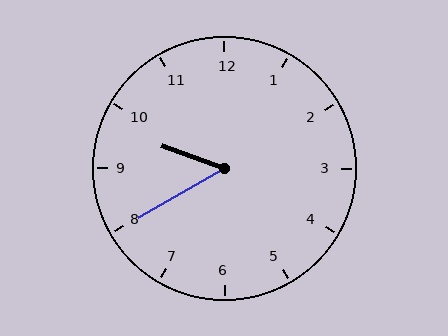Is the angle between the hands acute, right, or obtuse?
It is acute.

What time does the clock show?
9:40.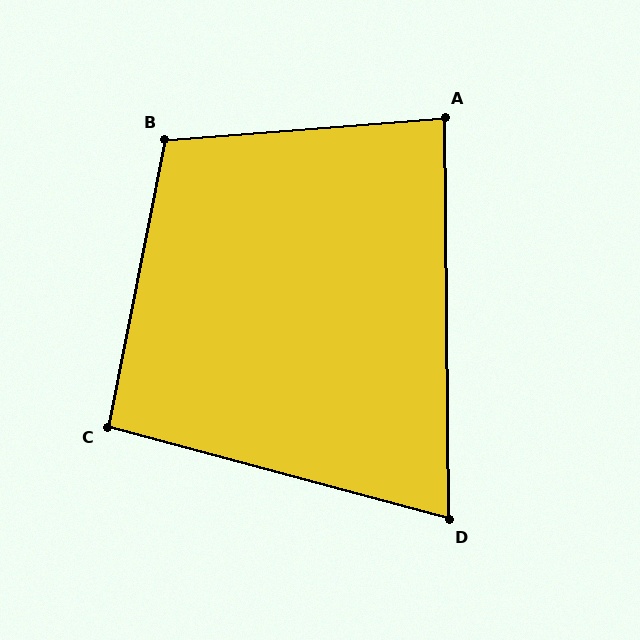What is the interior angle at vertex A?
Approximately 86 degrees (approximately right).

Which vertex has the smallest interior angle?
D, at approximately 74 degrees.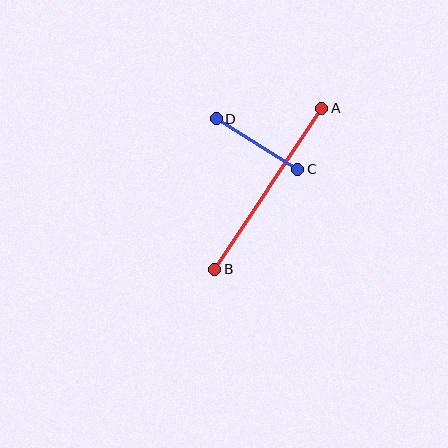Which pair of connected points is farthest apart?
Points A and B are farthest apart.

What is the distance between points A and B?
The distance is approximately 193 pixels.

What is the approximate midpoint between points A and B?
The midpoint is at approximately (268, 189) pixels.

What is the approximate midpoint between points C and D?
The midpoint is at approximately (257, 144) pixels.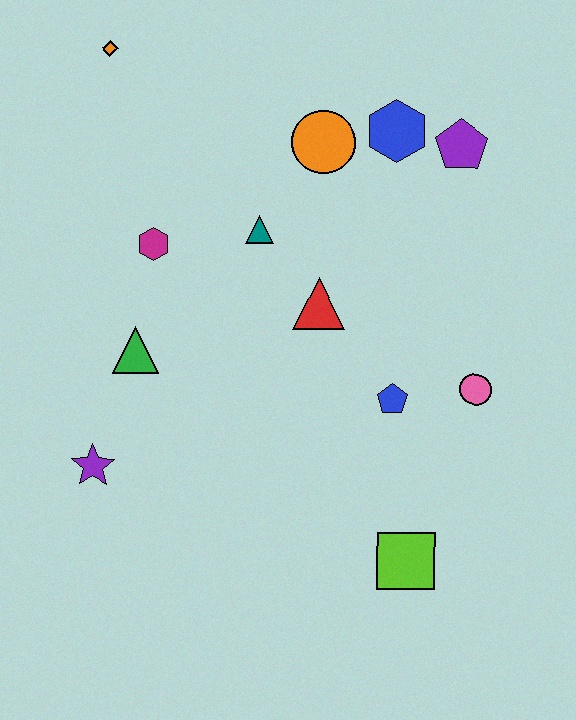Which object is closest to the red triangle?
The teal triangle is closest to the red triangle.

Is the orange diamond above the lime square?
Yes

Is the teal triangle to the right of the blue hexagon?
No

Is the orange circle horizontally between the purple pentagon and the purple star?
Yes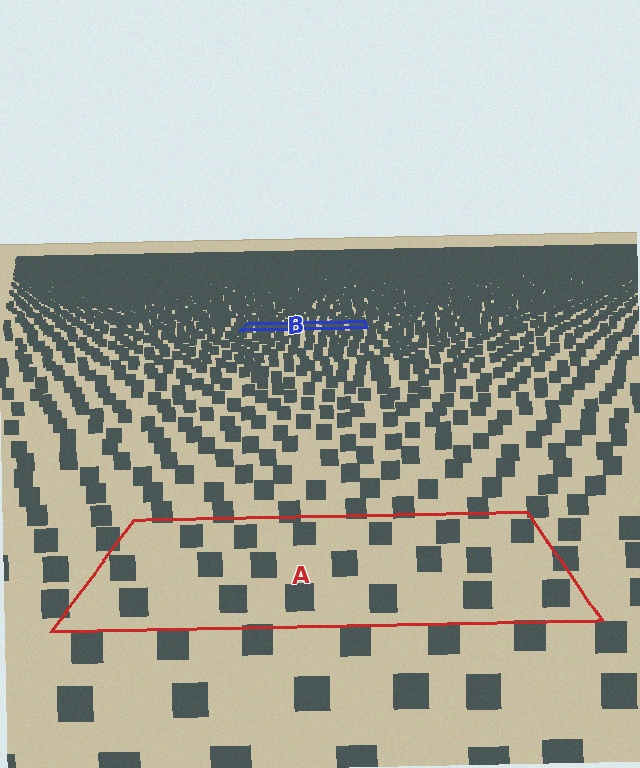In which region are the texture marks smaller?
The texture marks are smaller in region B, because it is farther away.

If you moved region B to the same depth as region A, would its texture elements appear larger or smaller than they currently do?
They would appear larger. At a closer depth, the same texture elements are projected at a bigger on-screen size.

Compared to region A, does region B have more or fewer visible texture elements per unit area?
Region B has more texture elements per unit area — they are packed more densely because it is farther away.